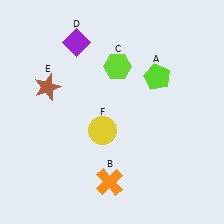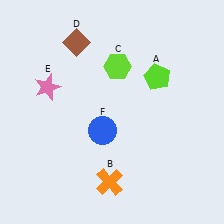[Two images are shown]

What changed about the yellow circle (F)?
In Image 1, F is yellow. In Image 2, it changed to blue.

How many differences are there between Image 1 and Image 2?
There are 3 differences between the two images.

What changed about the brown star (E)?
In Image 1, E is brown. In Image 2, it changed to pink.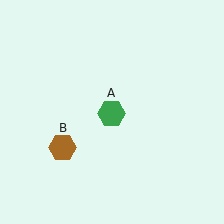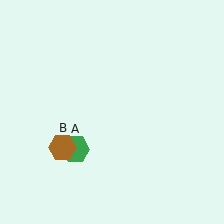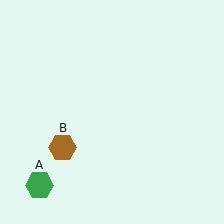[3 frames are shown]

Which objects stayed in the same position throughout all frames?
Brown hexagon (object B) remained stationary.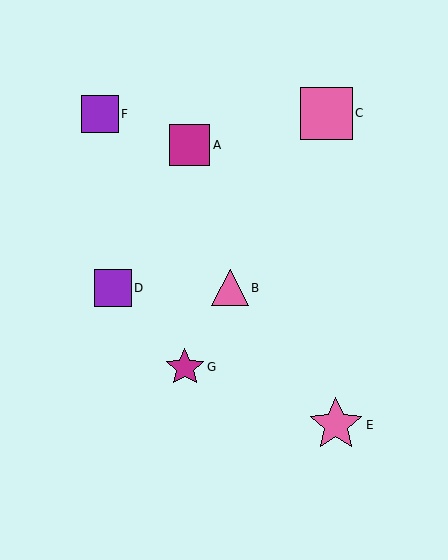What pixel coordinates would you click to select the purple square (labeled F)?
Click at (100, 114) to select the purple square F.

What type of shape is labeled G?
Shape G is a magenta star.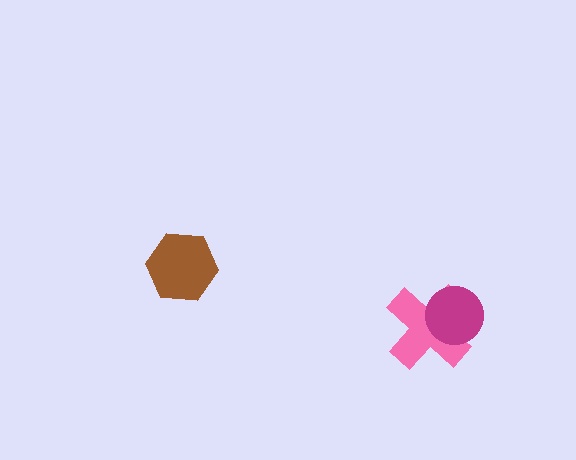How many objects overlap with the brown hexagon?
0 objects overlap with the brown hexagon.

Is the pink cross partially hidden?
Yes, it is partially covered by another shape.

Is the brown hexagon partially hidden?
No, no other shape covers it.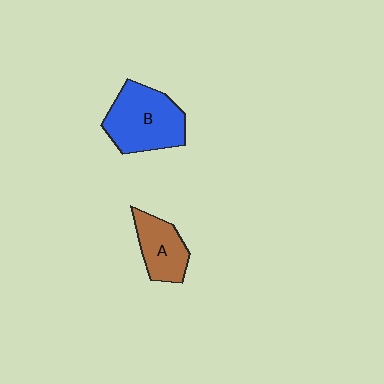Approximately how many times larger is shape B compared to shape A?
Approximately 1.6 times.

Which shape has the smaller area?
Shape A (brown).